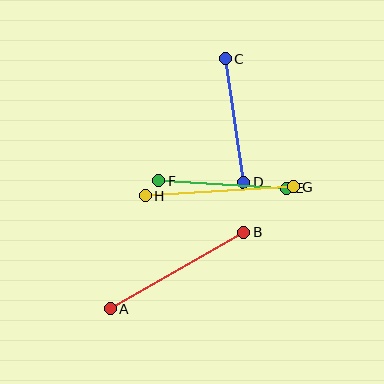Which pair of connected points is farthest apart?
Points A and B are farthest apart.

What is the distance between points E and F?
The distance is approximately 128 pixels.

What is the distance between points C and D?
The distance is approximately 125 pixels.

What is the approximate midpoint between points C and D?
The midpoint is at approximately (235, 121) pixels.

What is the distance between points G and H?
The distance is approximately 148 pixels.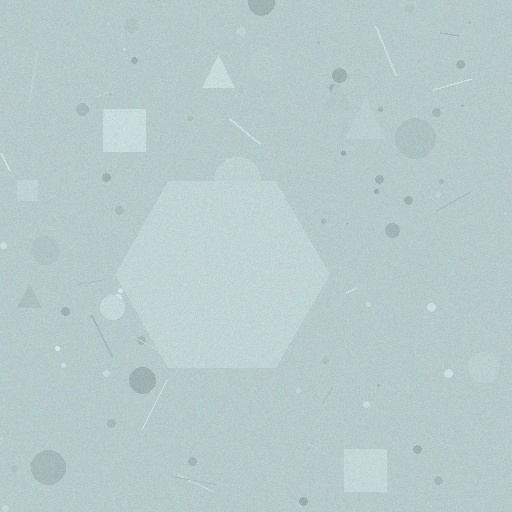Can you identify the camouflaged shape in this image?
The camouflaged shape is a hexagon.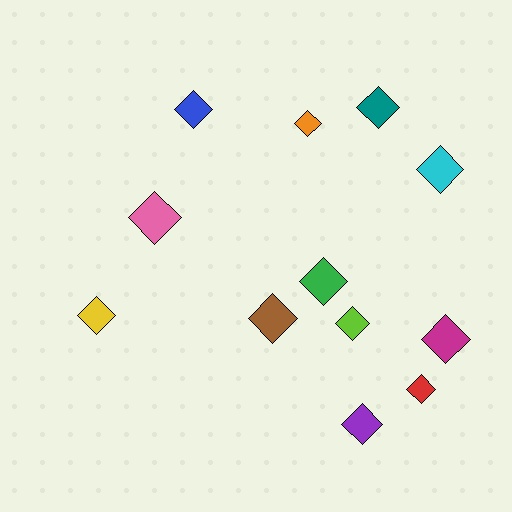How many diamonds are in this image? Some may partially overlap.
There are 12 diamonds.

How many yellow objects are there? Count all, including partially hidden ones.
There is 1 yellow object.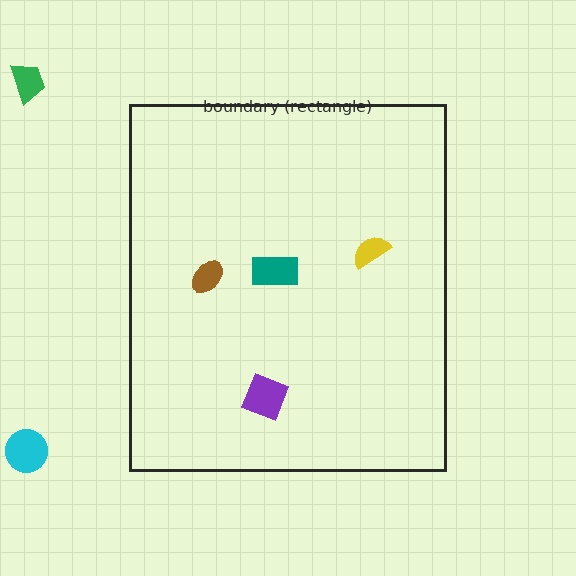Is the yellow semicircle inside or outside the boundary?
Inside.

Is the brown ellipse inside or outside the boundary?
Inside.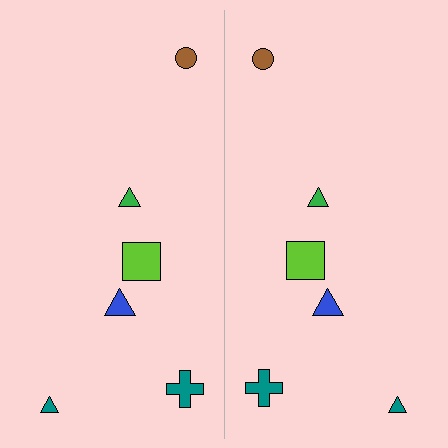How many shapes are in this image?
There are 12 shapes in this image.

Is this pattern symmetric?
Yes, this pattern has bilateral (reflection) symmetry.